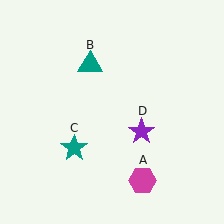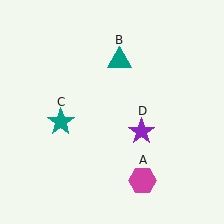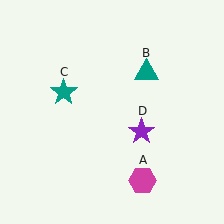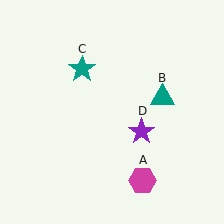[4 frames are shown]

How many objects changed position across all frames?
2 objects changed position: teal triangle (object B), teal star (object C).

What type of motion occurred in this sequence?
The teal triangle (object B), teal star (object C) rotated clockwise around the center of the scene.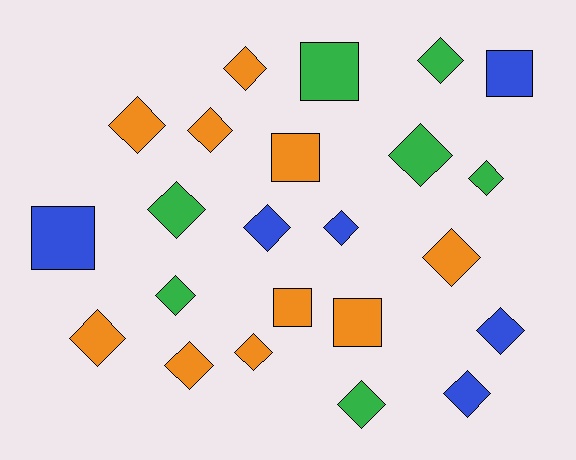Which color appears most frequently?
Orange, with 10 objects.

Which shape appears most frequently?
Diamond, with 17 objects.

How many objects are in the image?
There are 23 objects.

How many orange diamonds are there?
There are 7 orange diamonds.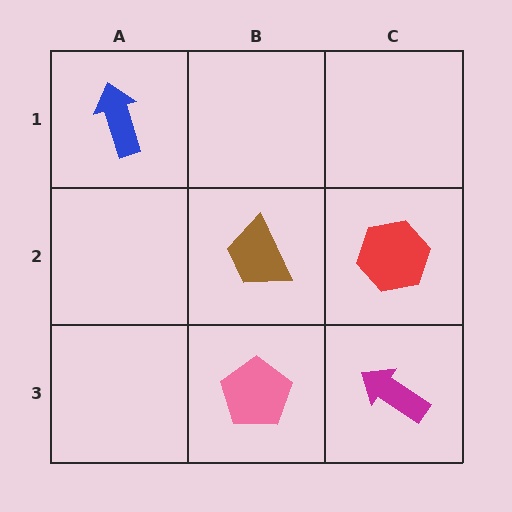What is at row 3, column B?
A pink pentagon.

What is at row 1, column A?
A blue arrow.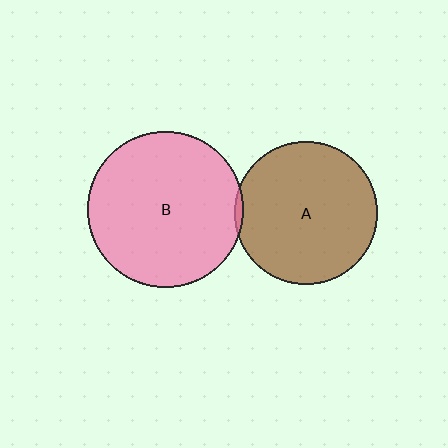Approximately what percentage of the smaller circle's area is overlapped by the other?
Approximately 5%.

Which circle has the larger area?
Circle B (pink).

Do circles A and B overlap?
Yes.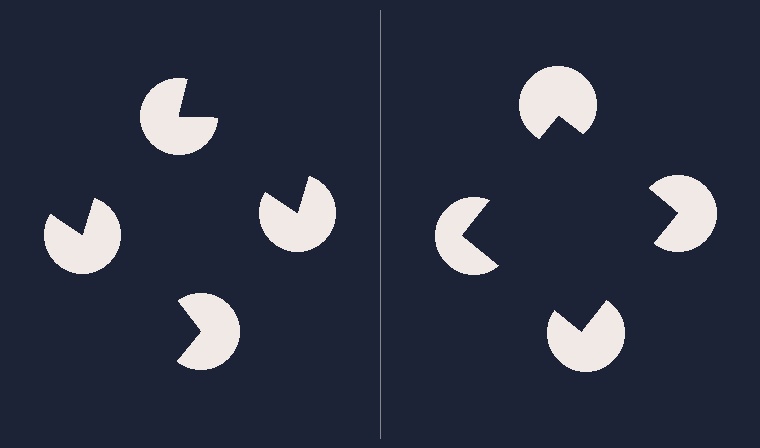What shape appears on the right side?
An illusory square.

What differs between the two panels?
The pac-man discs are positioned identically on both sides; only the wedge orientations differ. On the right they align to a square; on the left they are misaligned.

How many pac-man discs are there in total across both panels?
8 — 4 on each side.